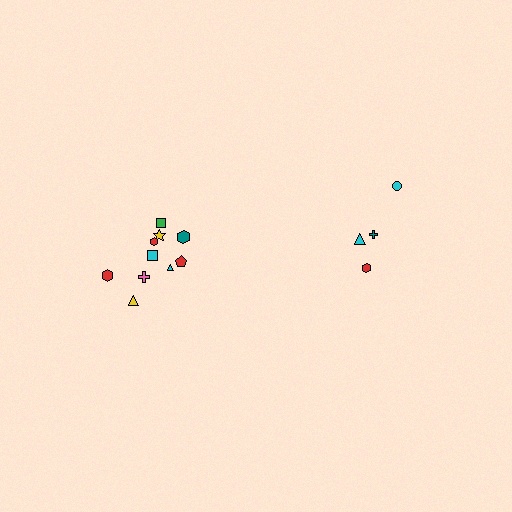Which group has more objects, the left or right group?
The left group.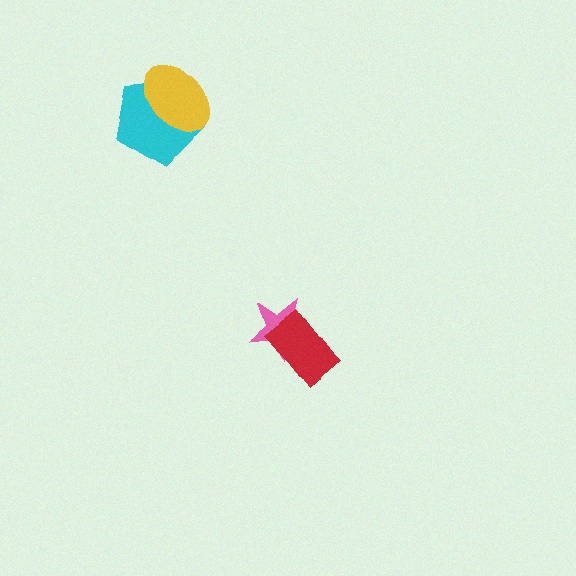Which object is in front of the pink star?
The red rectangle is in front of the pink star.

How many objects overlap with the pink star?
1 object overlaps with the pink star.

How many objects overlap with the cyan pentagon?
1 object overlaps with the cyan pentagon.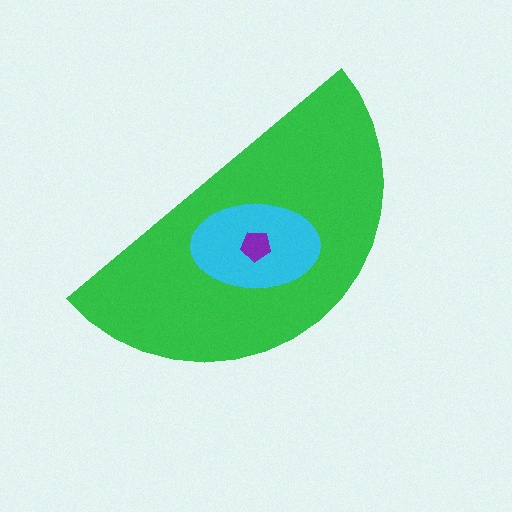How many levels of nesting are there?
3.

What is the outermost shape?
The green semicircle.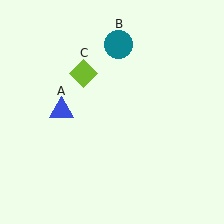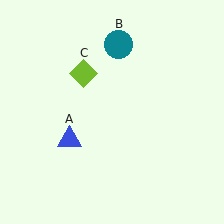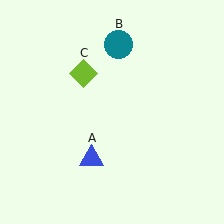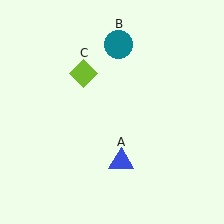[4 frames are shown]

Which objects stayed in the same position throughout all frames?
Teal circle (object B) and lime diamond (object C) remained stationary.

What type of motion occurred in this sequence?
The blue triangle (object A) rotated counterclockwise around the center of the scene.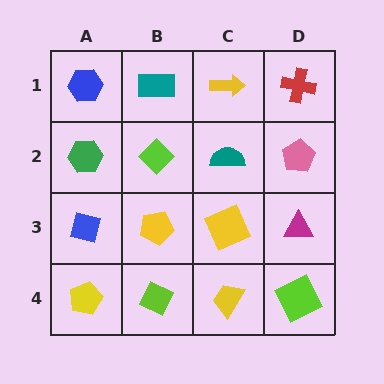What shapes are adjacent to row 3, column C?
A teal semicircle (row 2, column C), a yellow trapezoid (row 4, column C), a yellow pentagon (row 3, column B), a magenta triangle (row 3, column D).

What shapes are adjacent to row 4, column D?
A magenta triangle (row 3, column D), a yellow trapezoid (row 4, column C).